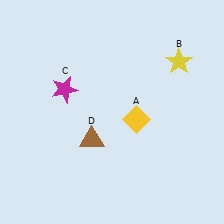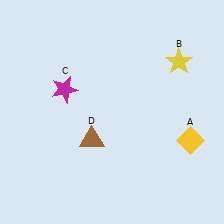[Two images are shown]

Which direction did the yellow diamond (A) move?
The yellow diamond (A) moved right.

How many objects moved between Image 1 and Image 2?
1 object moved between the two images.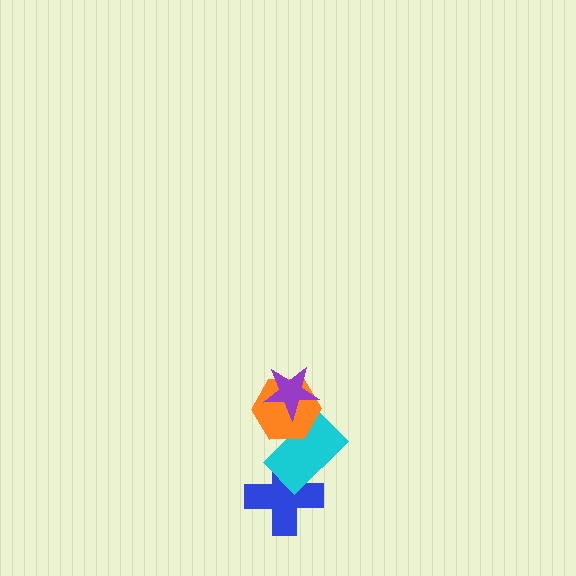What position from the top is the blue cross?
The blue cross is 4th from the top.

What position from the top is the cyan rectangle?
The cyan rectangle is 3rd from the top.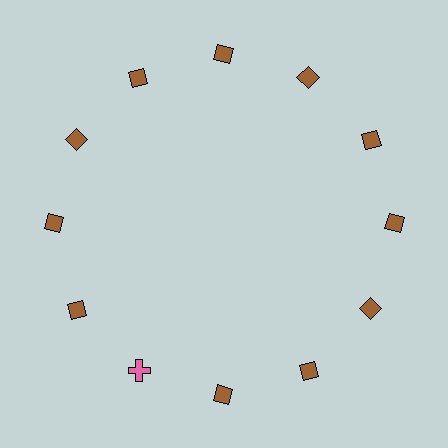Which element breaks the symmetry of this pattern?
The pink cross at roughly the 7 o'clock position breaks the symmetry. All other shapes are brown diamonds.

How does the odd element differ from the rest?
It differs in both color (pink instead of brown) and shape (cross instead of diamond).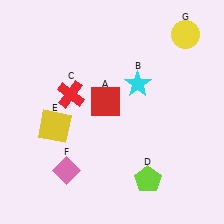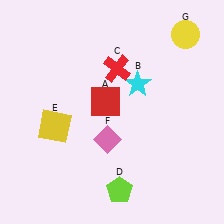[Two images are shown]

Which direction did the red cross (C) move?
The red cross (C) moved right.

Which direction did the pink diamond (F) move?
The pink diamond (F) moved right.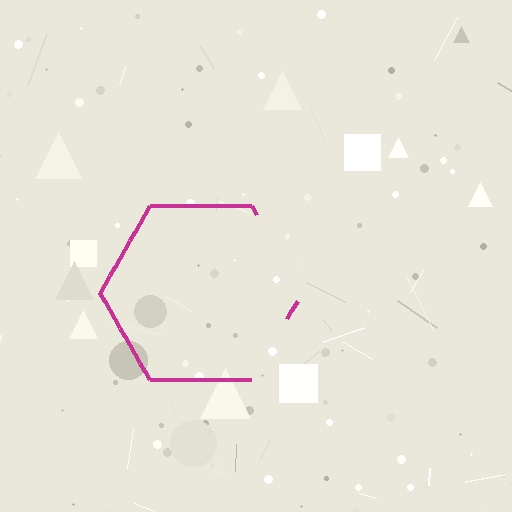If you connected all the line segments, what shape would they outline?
They would outline a hexagon.